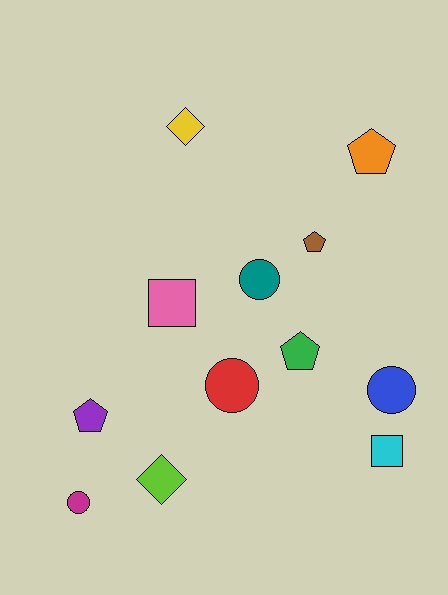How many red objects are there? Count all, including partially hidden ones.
There is 1 red object.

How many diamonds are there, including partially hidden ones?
There are 2 diamonds.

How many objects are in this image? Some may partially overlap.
There are 12 objects.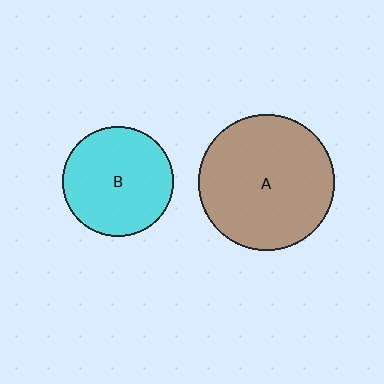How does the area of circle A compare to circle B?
Approximately 1.5 times.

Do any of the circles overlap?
No, none of the circles overlap.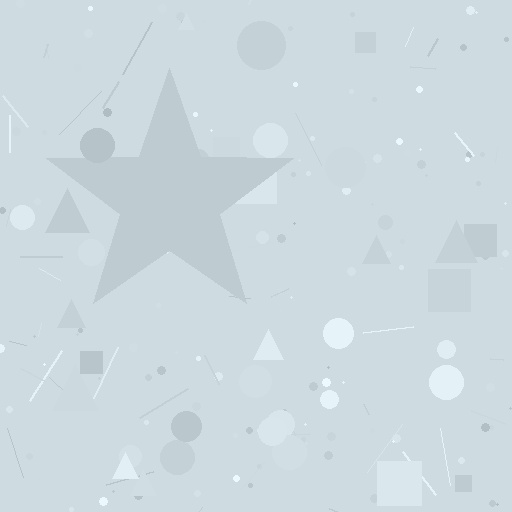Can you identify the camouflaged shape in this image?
The camouflaged shape is a star.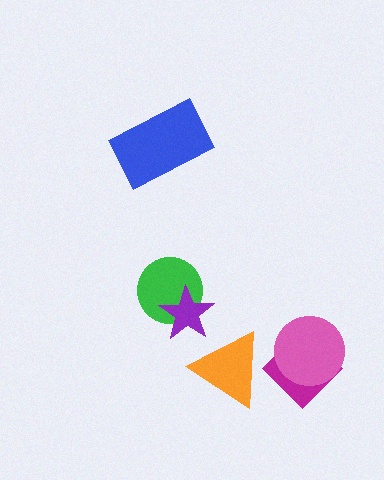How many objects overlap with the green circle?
1 object overlaps with the green circle.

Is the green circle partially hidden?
Yes, it is partially covered by another shape.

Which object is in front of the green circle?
The purple star is in front of the green circle.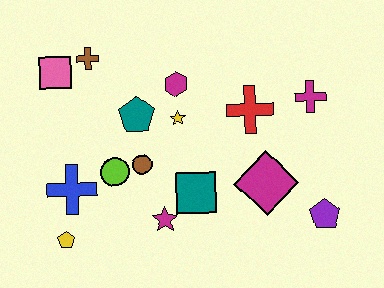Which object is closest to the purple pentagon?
The magenta diamond is closest to the purple pentagon.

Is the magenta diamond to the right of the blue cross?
Yes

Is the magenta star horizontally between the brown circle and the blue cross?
No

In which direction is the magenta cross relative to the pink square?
The magenta cross is to the right of the pink square.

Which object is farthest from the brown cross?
The purple pentagon is farthest from the brown cross.